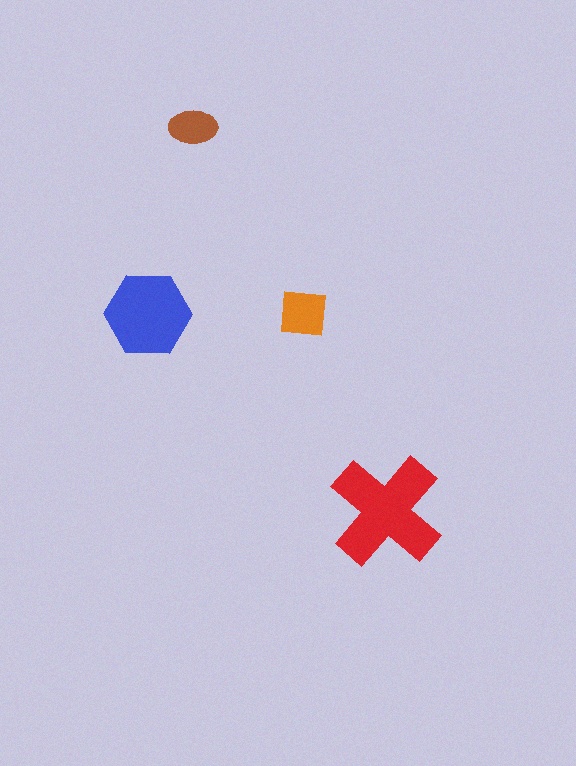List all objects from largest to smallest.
The red cross, the blue hexagon, the orange square, the brown ellipse.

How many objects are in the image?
There are 4 objects in the image.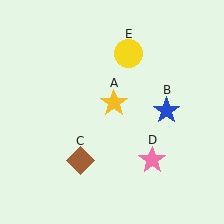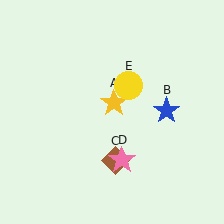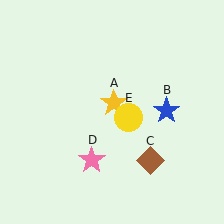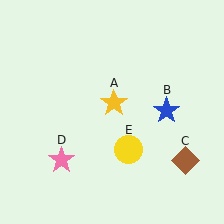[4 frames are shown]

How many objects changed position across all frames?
3 objects changed position: brown diamond (object C), pink star (object D), yellow circle (object E).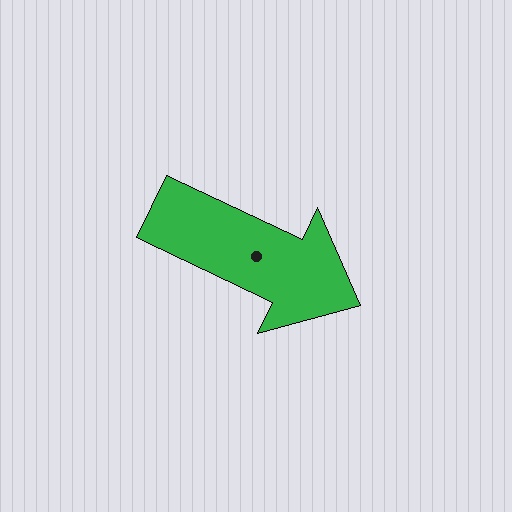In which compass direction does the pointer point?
Southeast.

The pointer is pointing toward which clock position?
Roughly 4 o'clock.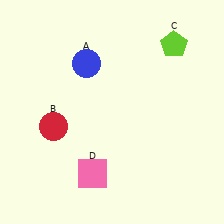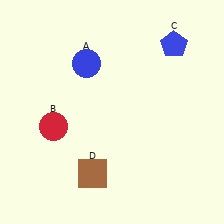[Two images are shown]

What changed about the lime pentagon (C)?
In Image 1, C is lime. In Image 2, it changed to blue.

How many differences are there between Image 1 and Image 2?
There are 2 differences between the two images.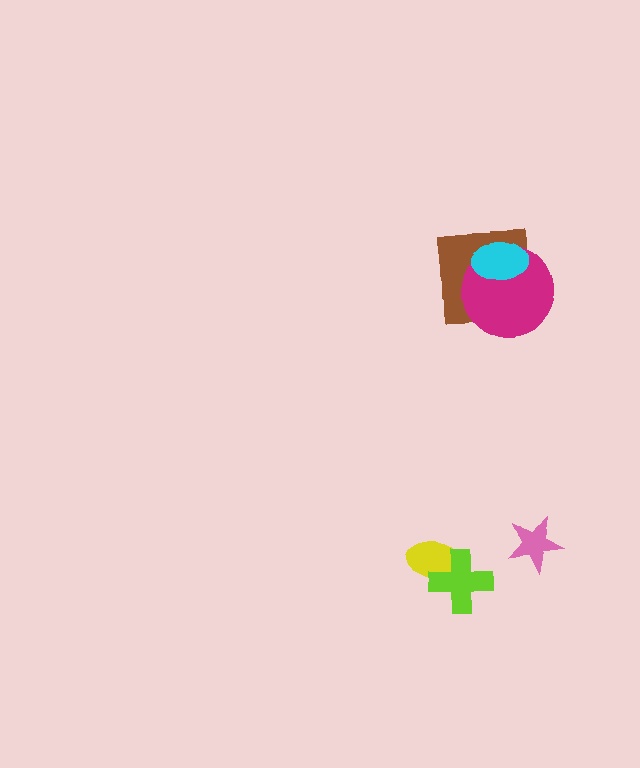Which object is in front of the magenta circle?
The cyan ellipse is in front of the magenta circle.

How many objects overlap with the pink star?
0 objects overlap with the pink star.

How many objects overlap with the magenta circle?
2 objects overlap with the magenta circle.